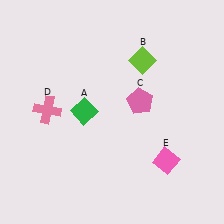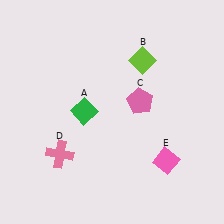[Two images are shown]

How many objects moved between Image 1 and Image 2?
1 object moved between the two images.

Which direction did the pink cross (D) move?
The pink cross (D) moved down.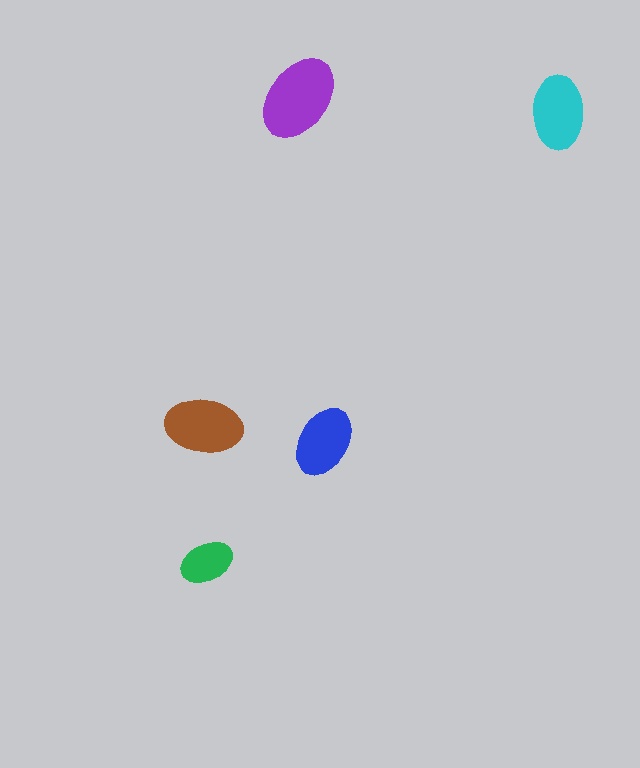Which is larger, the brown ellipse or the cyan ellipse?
The brown one.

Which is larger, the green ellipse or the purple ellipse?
The purple one.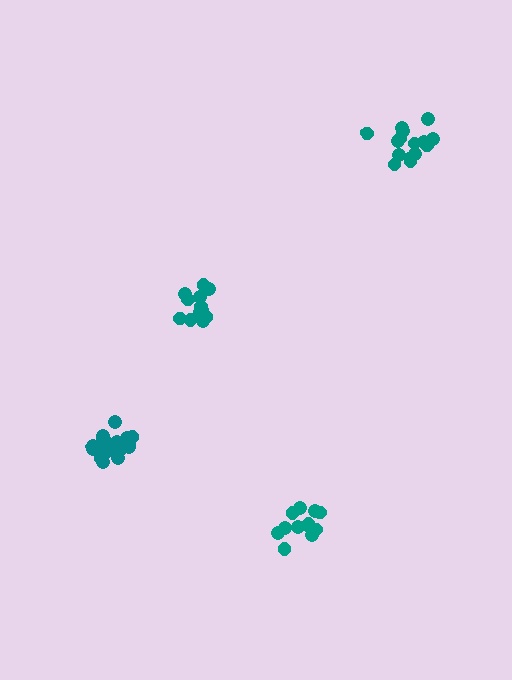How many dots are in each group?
Group 1: 19 dots, Group 2: 15 dots, Group 3: 13 dots, Group 4: 13 dots (60 total).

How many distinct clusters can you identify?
There are 4 distinct clusters.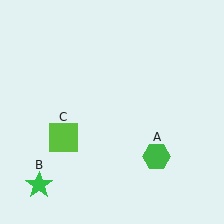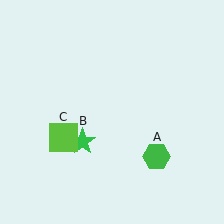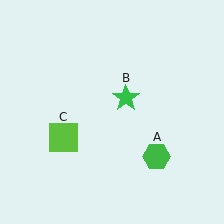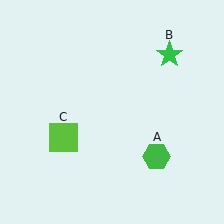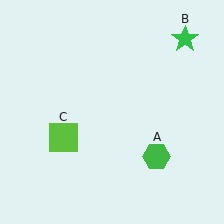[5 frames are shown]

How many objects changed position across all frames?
1 object changed position: green star (object B).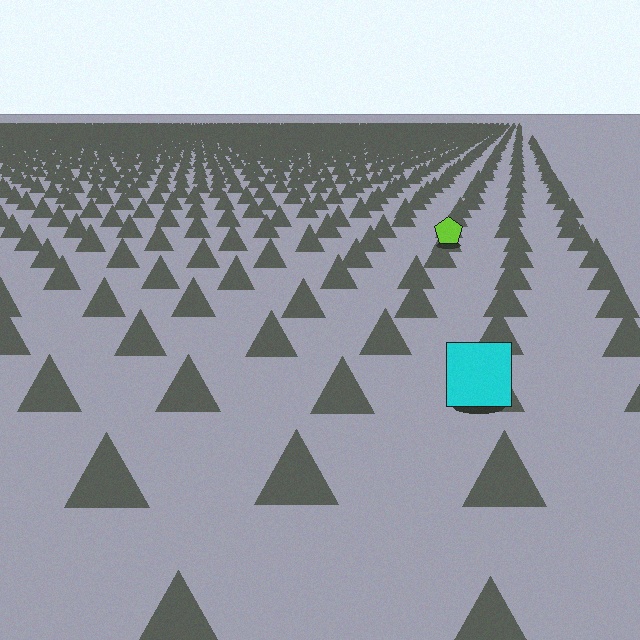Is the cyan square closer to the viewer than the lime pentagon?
Yes. The cyan square is closer — you can tell from the texture gradient: the ground texture is coarser near it.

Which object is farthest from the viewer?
The lime pentagon is farthest from the viewer. It appears smaller and the ground texture around it is denser.